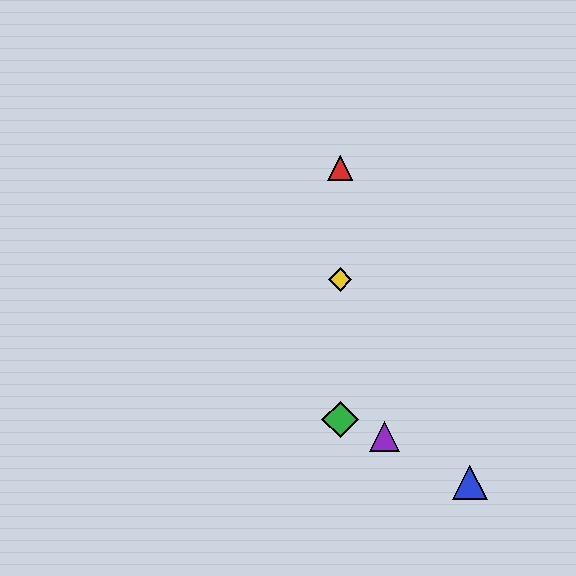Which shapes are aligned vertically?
The red triangle, the green diamond, the yellow diamond are aligned vertically.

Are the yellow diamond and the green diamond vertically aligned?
Yes, both are at x≈340.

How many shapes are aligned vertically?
3 shapes (the red triangle, the green diamond, the yellow diamond) are aligned vertically.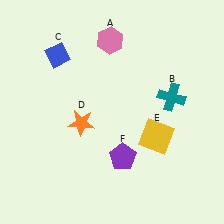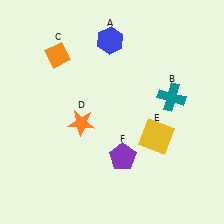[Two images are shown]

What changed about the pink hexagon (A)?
In Image 1, A is pink. In Image 2, it changed to blue.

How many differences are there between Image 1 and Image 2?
There are 2 differences between the two images.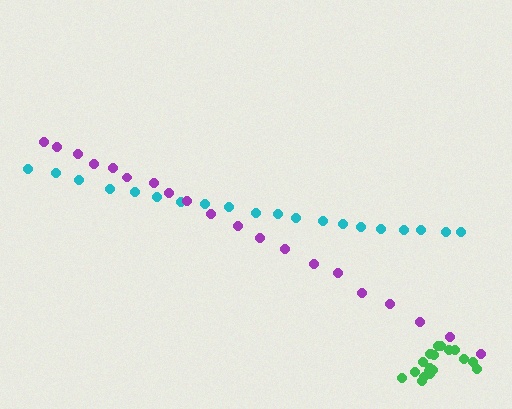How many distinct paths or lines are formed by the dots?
There are 3 distinct paths.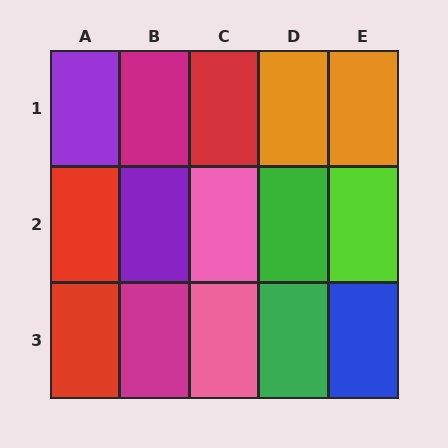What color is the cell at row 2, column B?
Purple.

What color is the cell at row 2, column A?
Red.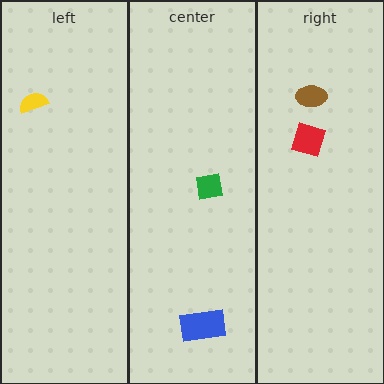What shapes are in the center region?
The blue rectangle, the green square.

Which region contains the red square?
The right region.